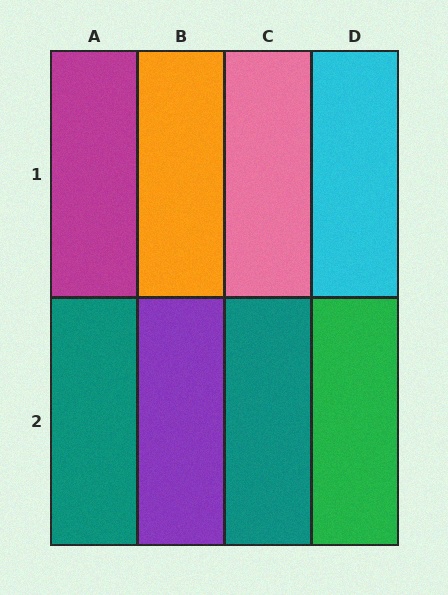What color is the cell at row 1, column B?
Orange.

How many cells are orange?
1 cell is orange.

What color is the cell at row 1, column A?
Magenta.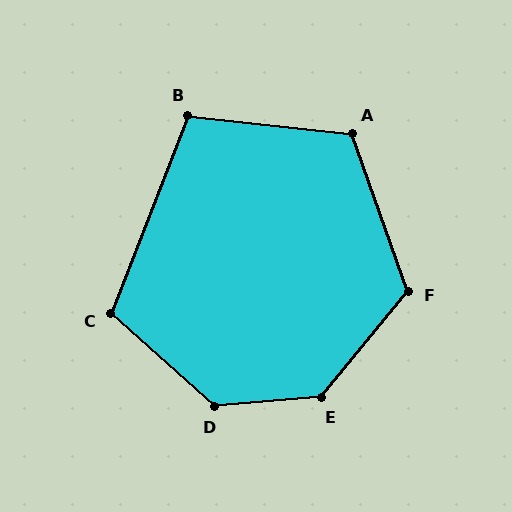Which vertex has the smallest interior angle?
B, at approximately 105 degrees.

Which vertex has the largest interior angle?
E, at approximately 134 degrees.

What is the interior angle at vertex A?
Approximately 115 degrees (obtuse).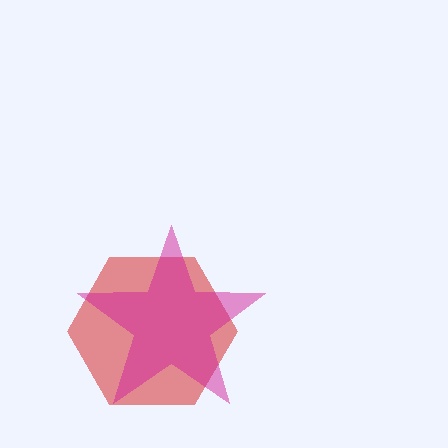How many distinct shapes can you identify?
There are 2 distinct shapes: a red hexagon, a magenta star.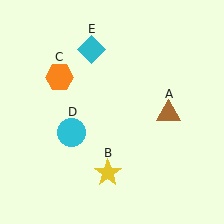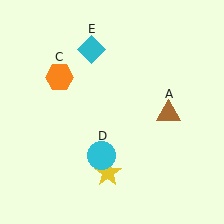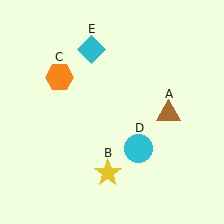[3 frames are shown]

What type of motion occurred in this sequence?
The cyan circle (object D) rotated counterclockwise around the center of the scene.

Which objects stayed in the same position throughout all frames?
Brown triangle (object A) and yellow star (object B) and orange hexagon (object C) and cyan diamond (object E) remained stationary.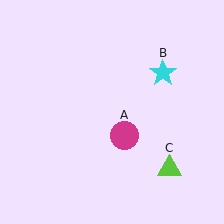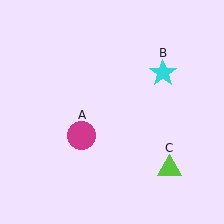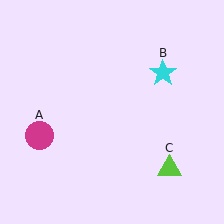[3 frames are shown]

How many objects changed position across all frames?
1 object changed position: magenta circle (object A).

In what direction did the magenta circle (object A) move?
The magenta circle (object A) moved left.